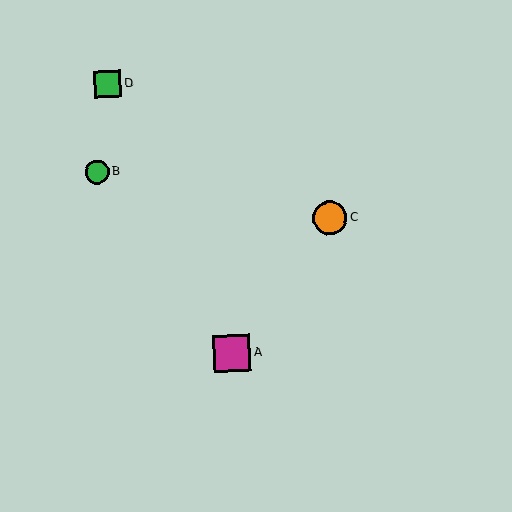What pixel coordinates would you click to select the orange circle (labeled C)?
Click at (330, 218) to select the orange circle C.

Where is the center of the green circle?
The center of the green circle is at (97, 172).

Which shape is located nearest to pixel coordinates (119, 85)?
The green square (labeled D) at (108, 84) is nearest to that location.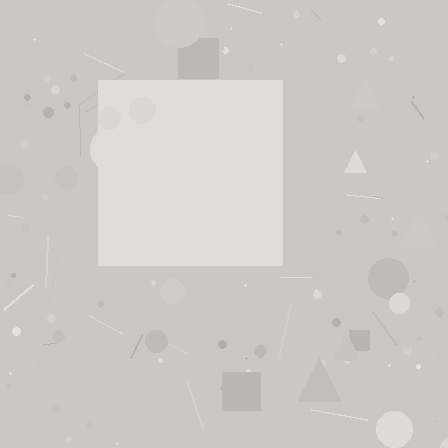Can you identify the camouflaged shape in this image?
The camouflaged shape is a square.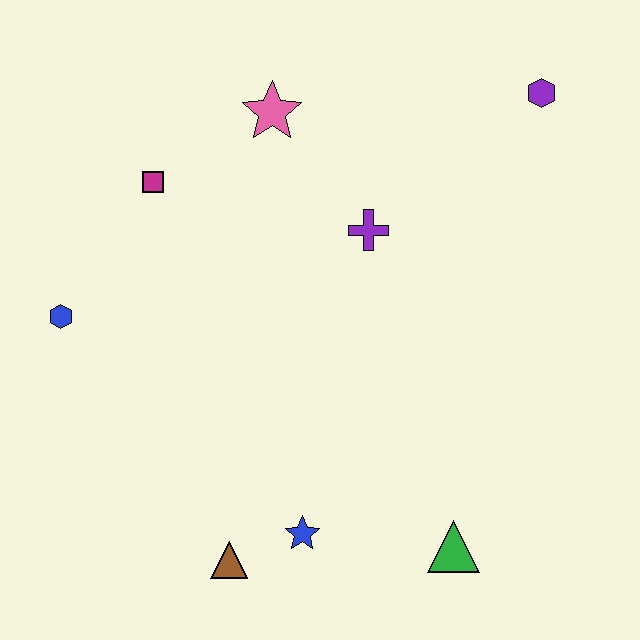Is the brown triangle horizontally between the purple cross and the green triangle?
No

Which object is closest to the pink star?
The magenta square is closest to the pink star.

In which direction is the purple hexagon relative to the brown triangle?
The purple hexagon is above the brown triangle.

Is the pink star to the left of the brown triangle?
No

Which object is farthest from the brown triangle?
The purple hexagon is farthest from the brown triangle.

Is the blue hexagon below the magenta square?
Yes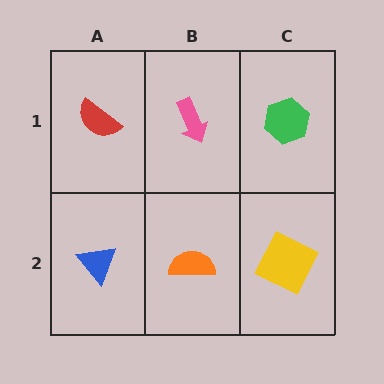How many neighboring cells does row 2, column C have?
2.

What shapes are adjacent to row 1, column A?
A blue triangle (row 2, column A), a pink arrow (row 1, column B).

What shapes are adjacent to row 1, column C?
A yellow square (row 2, column C), a pink arrow (row 1, column B).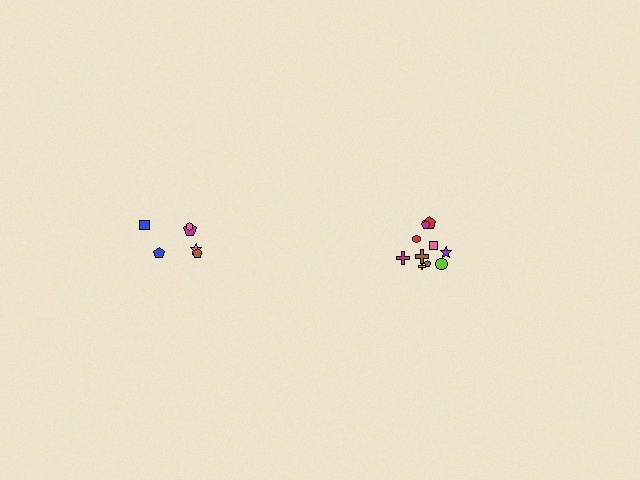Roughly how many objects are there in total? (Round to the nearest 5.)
Roughly 15 objects in total.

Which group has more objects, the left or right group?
The right group.